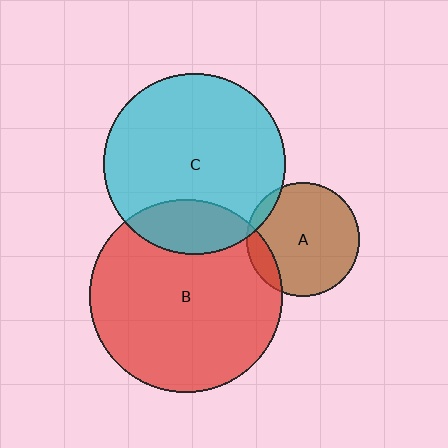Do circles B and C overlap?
Yes.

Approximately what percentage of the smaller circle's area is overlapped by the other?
Approximately 20%.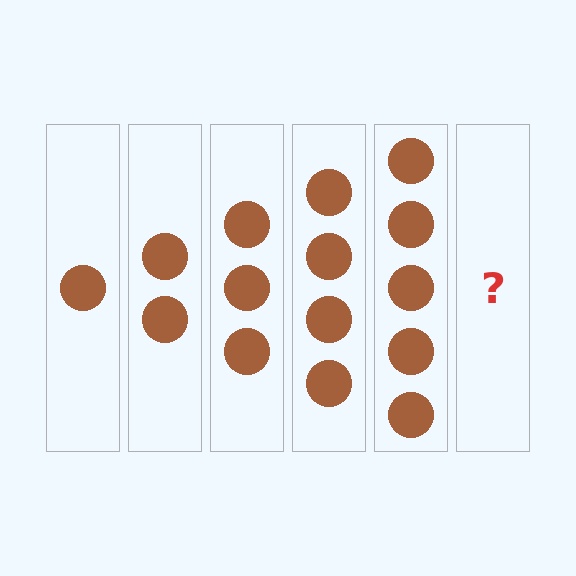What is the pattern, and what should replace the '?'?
The pattern is that each step adds one more circle. The '?' should be 6 circles.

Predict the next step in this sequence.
The next step is 6 circles.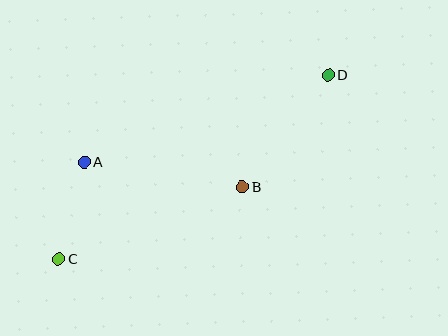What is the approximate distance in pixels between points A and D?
The distance between A and D is approximately 259 pixels.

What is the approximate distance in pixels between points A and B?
The distance between A and B is approximately 160 pixels.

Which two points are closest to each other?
Points A and C are closest to each other.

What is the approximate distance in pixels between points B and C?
The distance between B and C is approximately 197 pixels.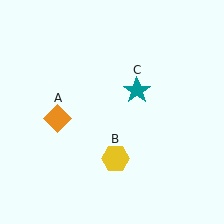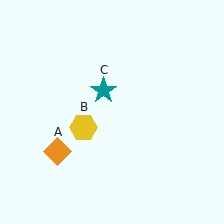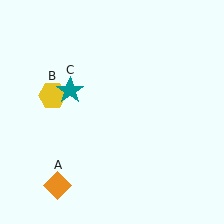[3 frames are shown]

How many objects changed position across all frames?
3 objects changed position: orange diamond (object A), yellow hexagon (object B), teal star (object C).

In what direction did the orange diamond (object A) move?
The orange diamond (object A) moved down.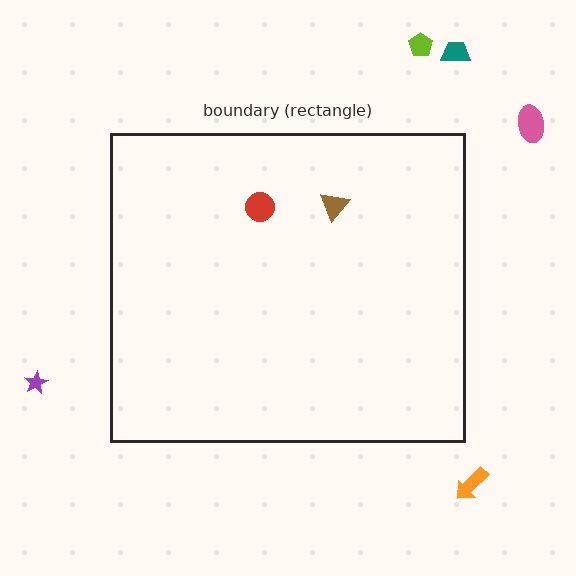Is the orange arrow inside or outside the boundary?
Outside.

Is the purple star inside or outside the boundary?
Outside.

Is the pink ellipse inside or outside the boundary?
Outside.